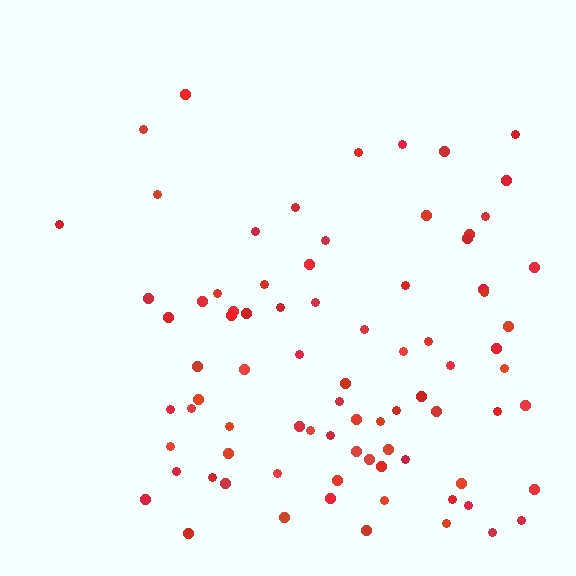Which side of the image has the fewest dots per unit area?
The top.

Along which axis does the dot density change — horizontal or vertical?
Vertical.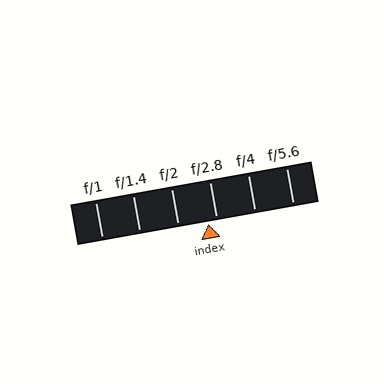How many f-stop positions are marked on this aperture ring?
There are 6 f-stop positions marked.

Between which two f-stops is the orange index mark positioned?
The index mark is between f/2 and f/2.8.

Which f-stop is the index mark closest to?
The index mark is closest to f/2.8.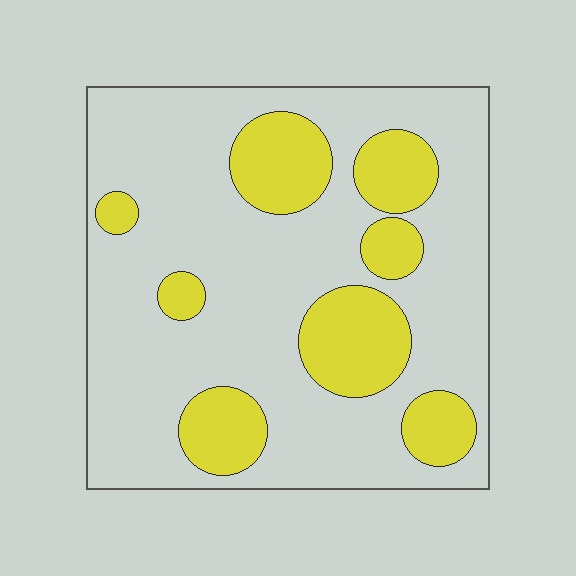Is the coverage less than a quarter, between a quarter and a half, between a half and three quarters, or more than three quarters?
Between a quarter and a half.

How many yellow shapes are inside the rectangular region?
8.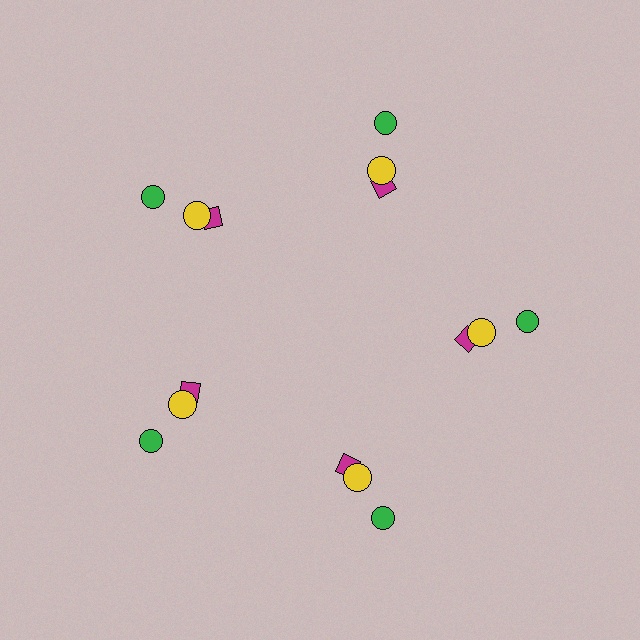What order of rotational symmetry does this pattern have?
This pattern has 5-fold rotational symmetry.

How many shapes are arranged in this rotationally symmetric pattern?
There are 15 shapes, arranged in 5 groups of 3.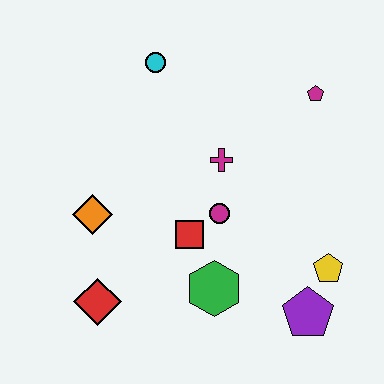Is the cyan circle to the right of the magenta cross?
No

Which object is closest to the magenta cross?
The magenta circle is closest to the magenta cross.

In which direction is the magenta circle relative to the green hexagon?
The magenta circle is above the green hexagon.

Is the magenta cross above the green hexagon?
Yes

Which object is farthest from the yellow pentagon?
The cyan circle is farthest from the yellow pentagon.